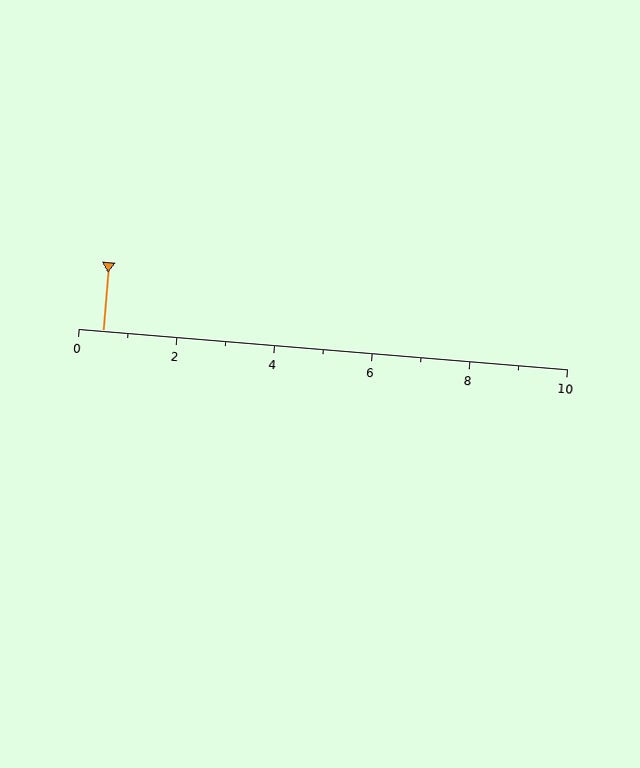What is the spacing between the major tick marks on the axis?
The major ticks are spaced 2 apart.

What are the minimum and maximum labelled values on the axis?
The axis runs from 0 to 10.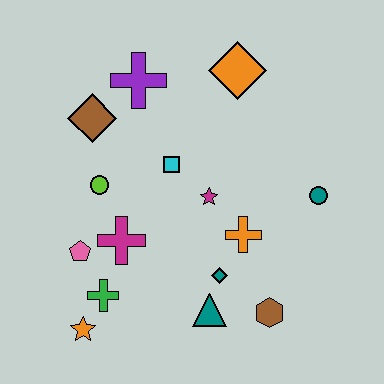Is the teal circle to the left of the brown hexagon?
No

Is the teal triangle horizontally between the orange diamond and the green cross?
Yes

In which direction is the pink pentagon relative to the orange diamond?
The pink pentagon is below the orange diamond.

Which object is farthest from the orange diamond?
The orange star is farthest from the orange diamond.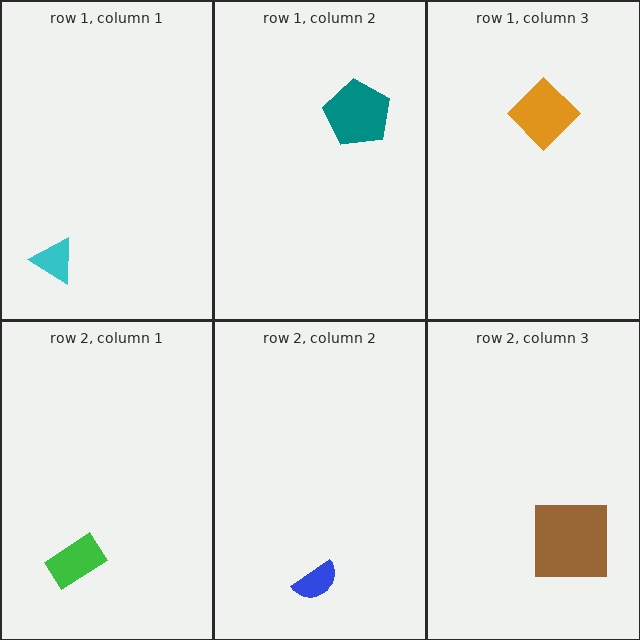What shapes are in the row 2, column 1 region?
The green rectangle.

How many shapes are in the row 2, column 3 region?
1.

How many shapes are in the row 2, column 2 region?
1.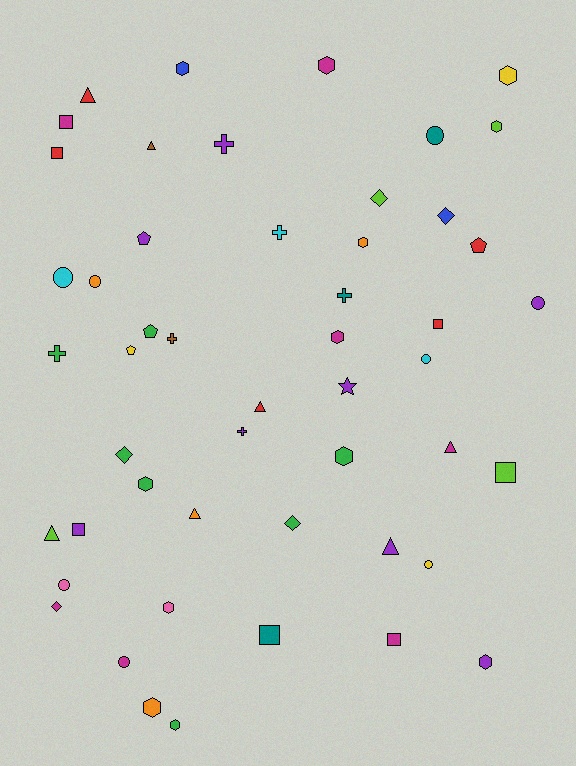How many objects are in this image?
There are 50 objects.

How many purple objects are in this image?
There are 8 purple objects.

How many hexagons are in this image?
There are 12 hexagons.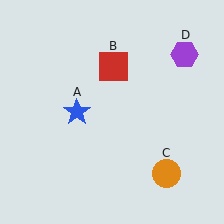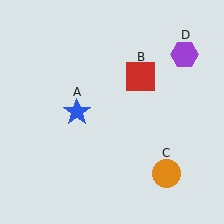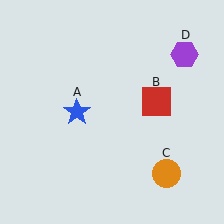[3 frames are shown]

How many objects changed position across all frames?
1 object changed position: red square (object B).